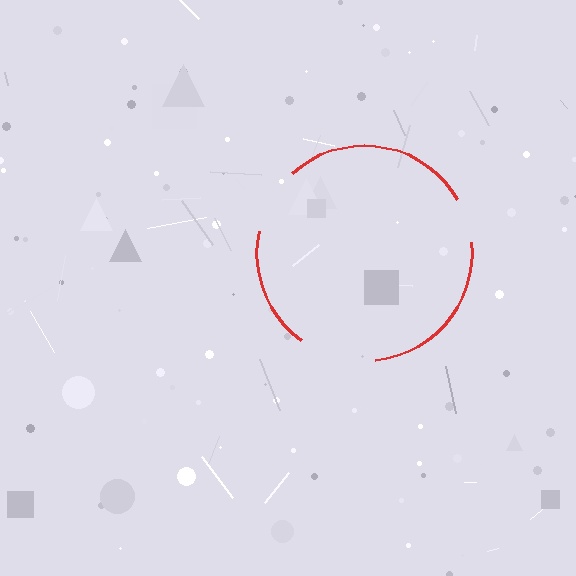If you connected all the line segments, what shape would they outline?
They would outline a circle.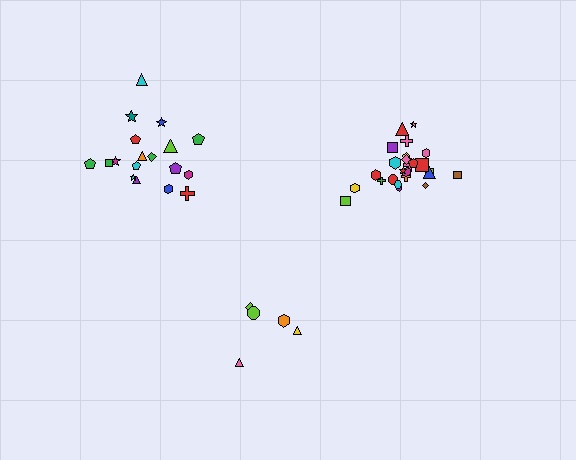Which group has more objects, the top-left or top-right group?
The top-right group.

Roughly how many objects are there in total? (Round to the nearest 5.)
Roughly 50 objects in total.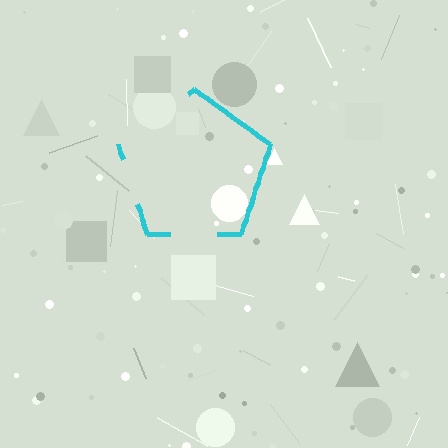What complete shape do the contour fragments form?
The contour fragments form a pentagon.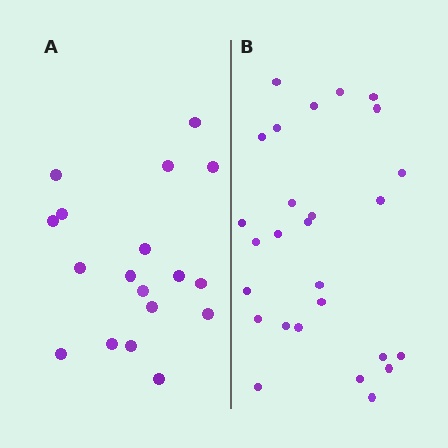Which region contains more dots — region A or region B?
Region B (the right region) has more dots.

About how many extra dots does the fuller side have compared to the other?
Region B has roughly 8 or so more dots than region A.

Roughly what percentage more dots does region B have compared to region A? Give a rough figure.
About 50% more.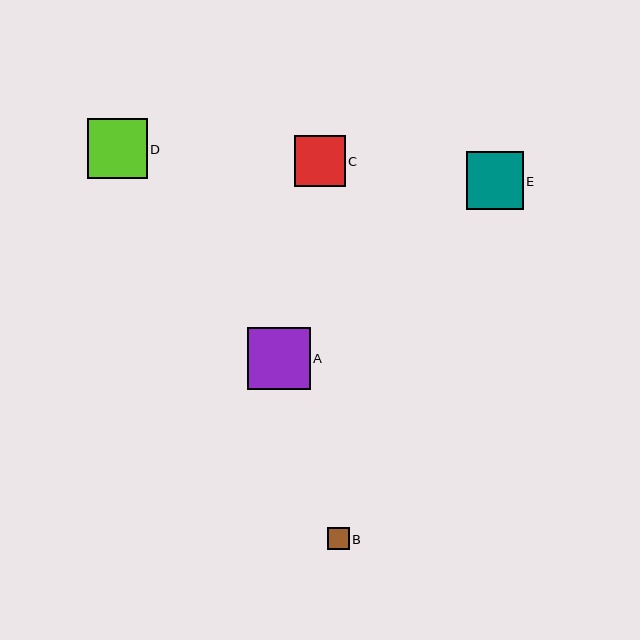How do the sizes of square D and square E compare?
Square D and square E are approximately the same size.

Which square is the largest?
Square A is the largest with a size of approximately 63 pixels.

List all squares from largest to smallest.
From largest to smallest: A, D, E, C, B.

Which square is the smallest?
Square B is the smallest with a size of approximately 22 pixels.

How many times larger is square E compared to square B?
Square E is approximately 2.6 times the size of square B.